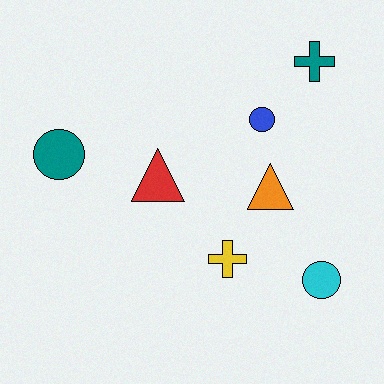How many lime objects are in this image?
There are no lime objects.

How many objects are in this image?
There are 7 objects.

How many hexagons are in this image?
There are no hexagons.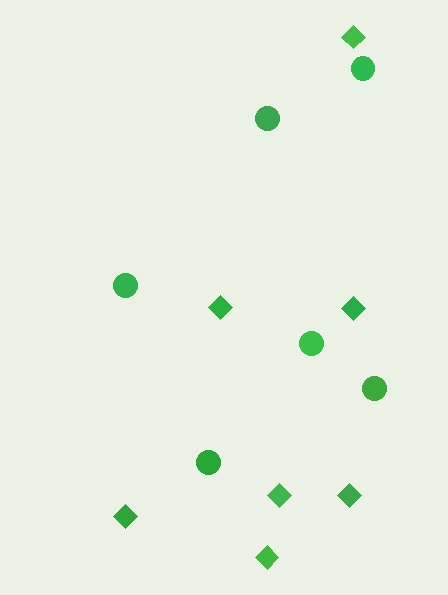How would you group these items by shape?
There are 2 groups: one group of circles (6) and one group of diamonds (7).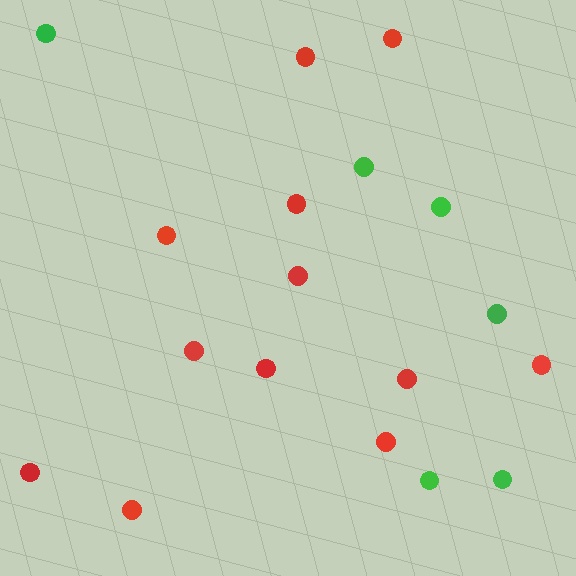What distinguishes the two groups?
There are 2 groups: one group of red circles (12) and one group of green circles (6).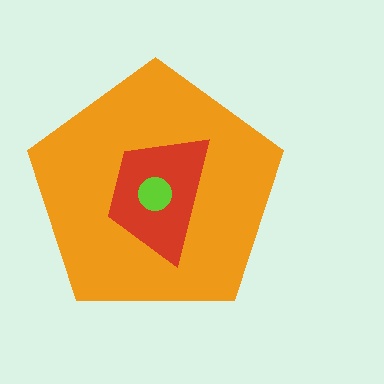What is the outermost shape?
The orange pentagon.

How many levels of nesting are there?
3.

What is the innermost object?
The lime circle.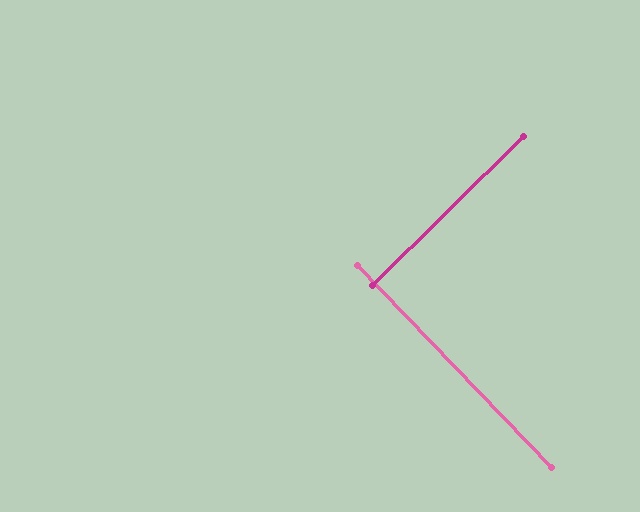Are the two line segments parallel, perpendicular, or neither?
Perpendicular — they meet at approximately 89°.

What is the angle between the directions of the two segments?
Approximately 89 degrees.